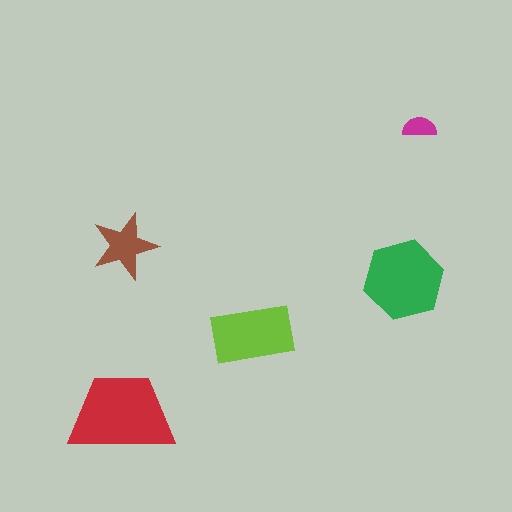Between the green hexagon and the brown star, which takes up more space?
The green hexagon.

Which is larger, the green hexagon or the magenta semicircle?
The green hexagon.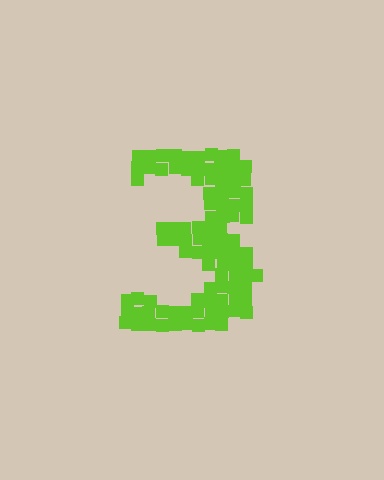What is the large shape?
The large shape is the digit 3.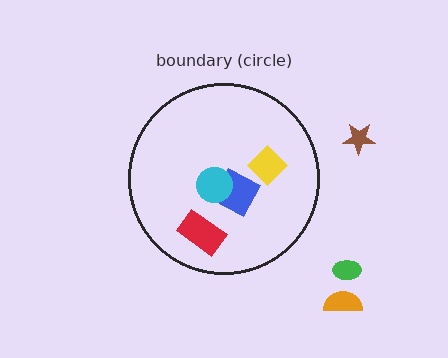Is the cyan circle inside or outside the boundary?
Inside.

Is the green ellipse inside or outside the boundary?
Outside.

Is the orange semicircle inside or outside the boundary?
Outside.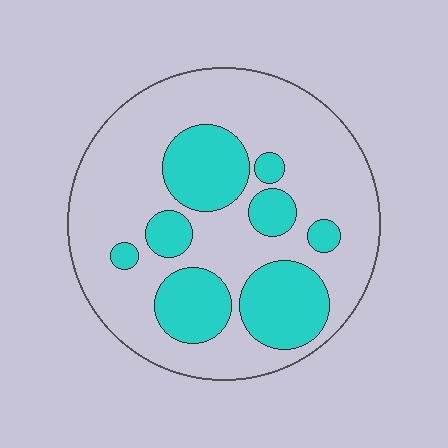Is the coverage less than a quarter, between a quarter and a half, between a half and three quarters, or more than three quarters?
Between a quarter and a half.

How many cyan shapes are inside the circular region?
8.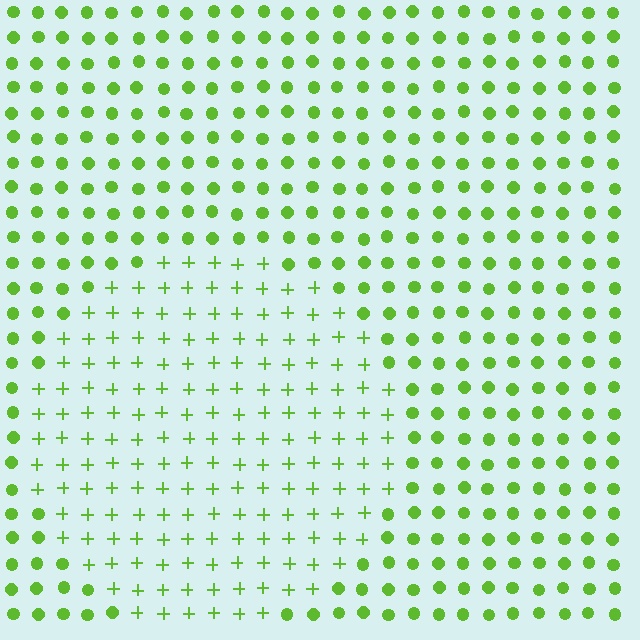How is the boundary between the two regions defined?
The boundary is defined by a change in element shape: plus signs inside vs. circles outside. All elements share the same color and spacing.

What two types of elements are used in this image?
The image uses plus signs inside the circle region and circles outside it.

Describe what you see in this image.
The image is filled with small lime elements arranged in a uniform grid. A circle-shaped region contains plus signs, while the surrounding area contains circles. The boundary is defined purely by the change in element shape.